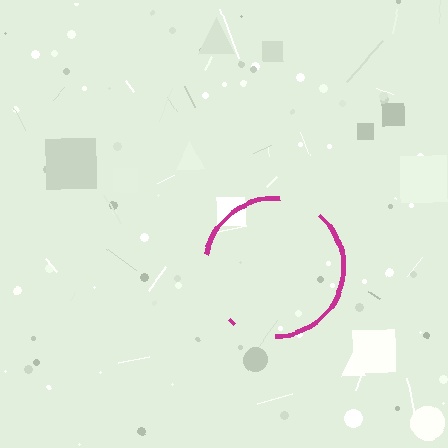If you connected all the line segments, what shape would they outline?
They would outline a circle.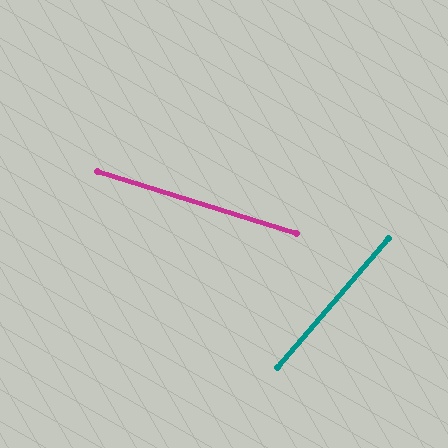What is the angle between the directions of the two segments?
Approximately 67 degrees.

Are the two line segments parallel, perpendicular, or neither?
Neither parallel nor perpendicular — they differ by about 67°.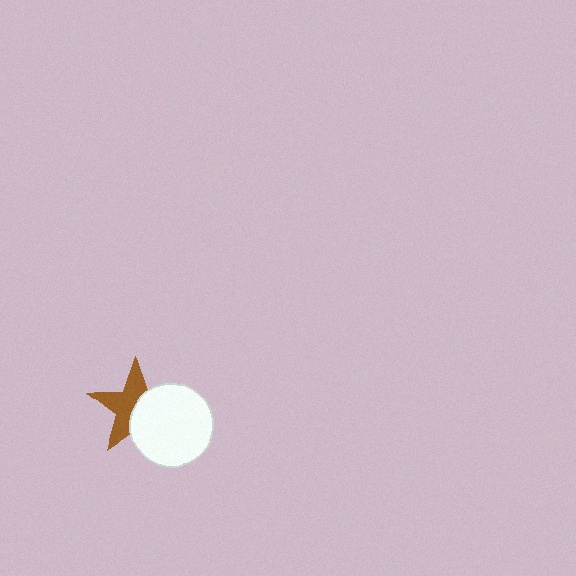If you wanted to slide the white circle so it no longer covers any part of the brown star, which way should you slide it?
Slide it toward the lower-right — that is the most direct way to separate the two shapes.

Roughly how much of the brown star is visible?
About half of it is visible (roughly 53%).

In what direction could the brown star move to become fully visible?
The brown star could move toward the upper-left. That would shift it out from behind the white circle entirely.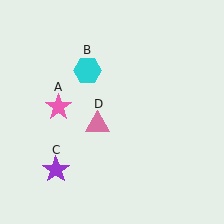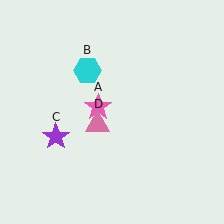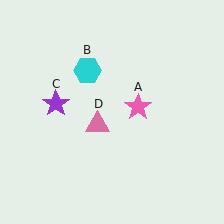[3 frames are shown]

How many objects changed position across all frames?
2 objects changed position: pink star (object A), purple star (object C).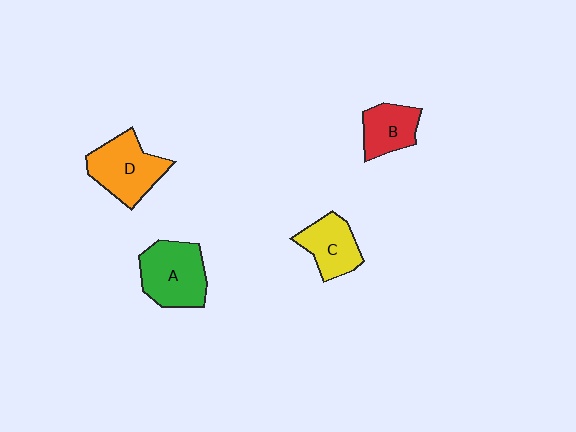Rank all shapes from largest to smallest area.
From largest to smallest: A (green), D (orange), C (yellow), B (red).